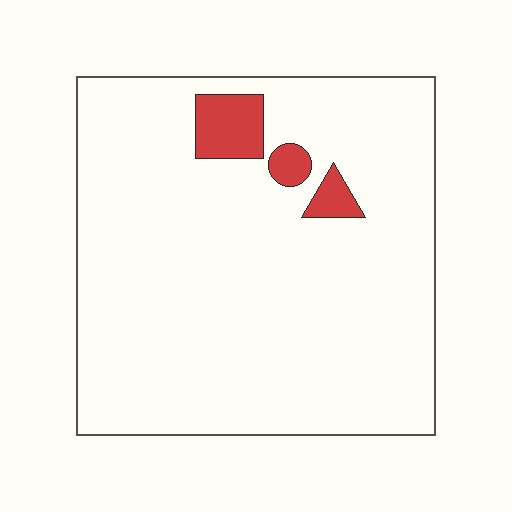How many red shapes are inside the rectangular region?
3.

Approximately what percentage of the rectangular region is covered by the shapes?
Approximately 5%.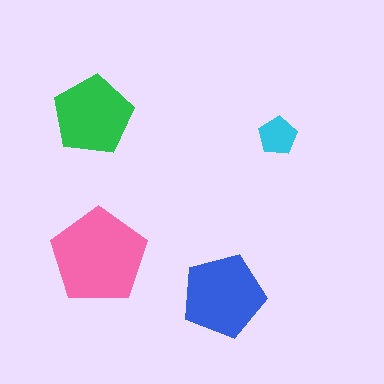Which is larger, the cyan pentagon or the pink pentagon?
The pink one.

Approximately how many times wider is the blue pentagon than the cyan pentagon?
About 2 times wider.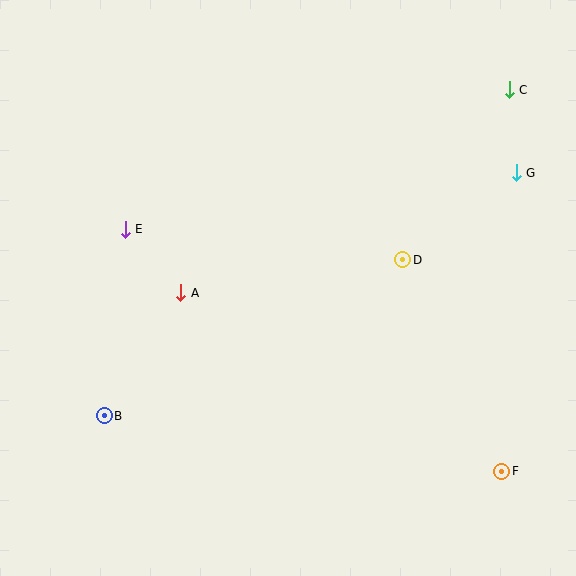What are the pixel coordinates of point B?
Point B is at (104, 416).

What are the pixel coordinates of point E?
Point E is at (125, 229).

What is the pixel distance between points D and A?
The distance between D and A is 224 pixels.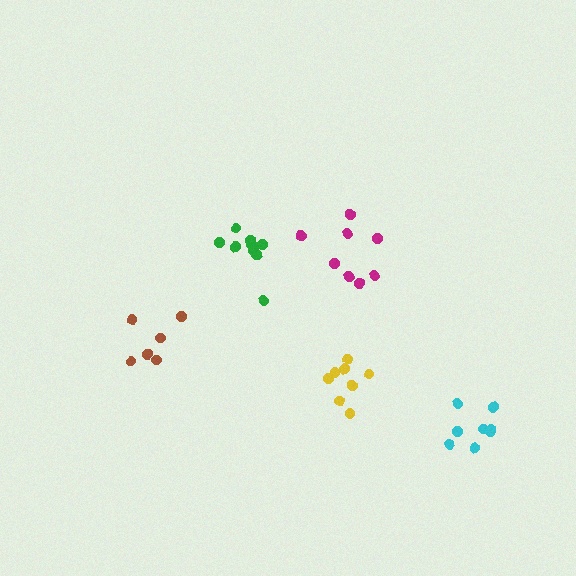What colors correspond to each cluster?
The clusters are colored: green, yellow, cyan, magenta, brown.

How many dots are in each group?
Group 1: 9 dots, Group 2: 8 dots, Group 3: 8 dots, Group 4: 8 dots, Group 5: 6 dots (39 total).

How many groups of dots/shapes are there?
There are 5 groups.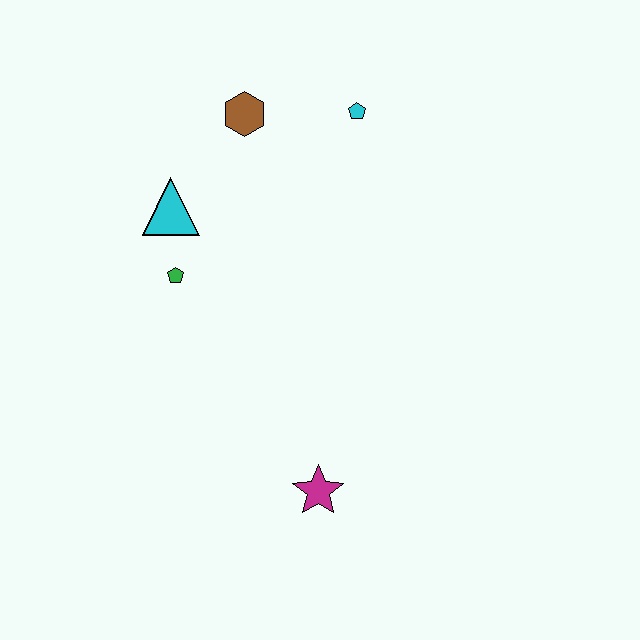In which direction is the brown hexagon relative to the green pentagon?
The brown hexagon is above the green pentagon.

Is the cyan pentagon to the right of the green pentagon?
Yes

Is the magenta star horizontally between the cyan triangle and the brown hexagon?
No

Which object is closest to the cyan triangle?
The green pentagon is closest to the cyan triangle.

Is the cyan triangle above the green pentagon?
Yes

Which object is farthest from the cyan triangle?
The magenta star is farthest from the cyan triangle.